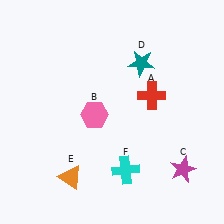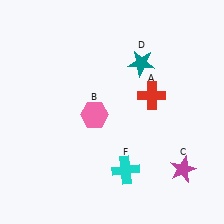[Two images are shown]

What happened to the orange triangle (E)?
The orange triangle (E) was removed in Image 2. It was in the bottom-left area of Image 1.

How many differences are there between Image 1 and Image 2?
There is 1 difference between the two images.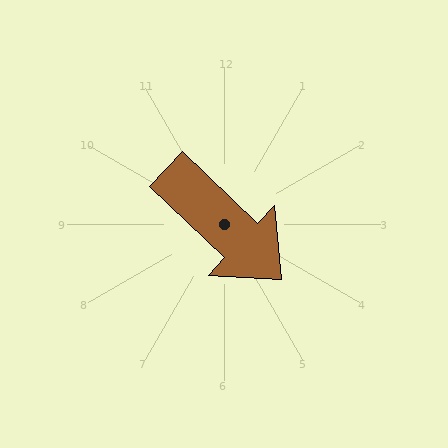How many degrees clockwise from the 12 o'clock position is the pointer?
Approximately 134 degrees.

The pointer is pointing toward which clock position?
Roughly 4 o'clock.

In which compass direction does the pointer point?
Southeast.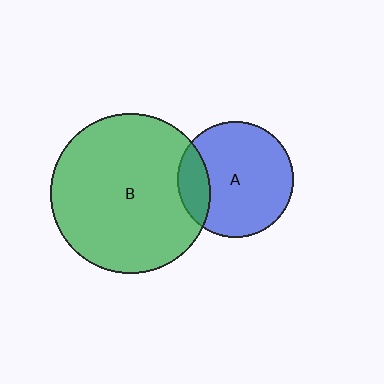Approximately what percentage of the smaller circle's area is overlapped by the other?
Approximately 20%.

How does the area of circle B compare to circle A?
Approximately 1.9 times.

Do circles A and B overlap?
Yes.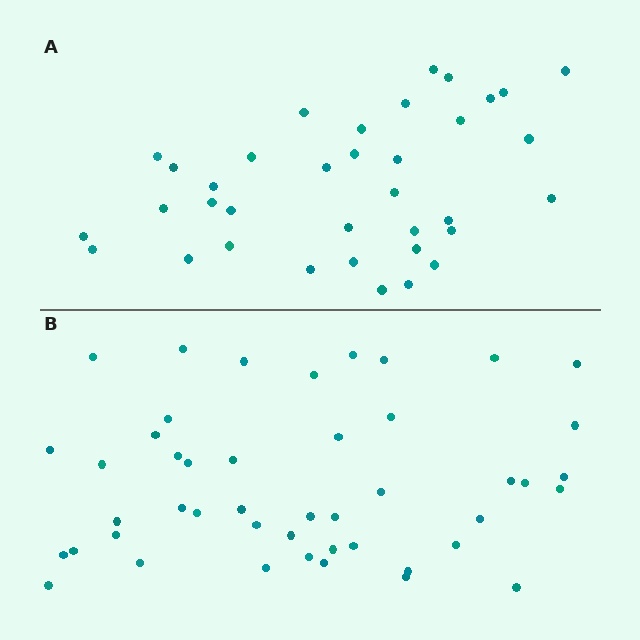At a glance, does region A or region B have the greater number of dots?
Region B (the bottom region) has more dots.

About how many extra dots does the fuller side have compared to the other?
Region B has roughly 10 or so more dots than region A.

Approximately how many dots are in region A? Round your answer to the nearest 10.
About 40 dots. (The exact count is 36, which rounds to 40.)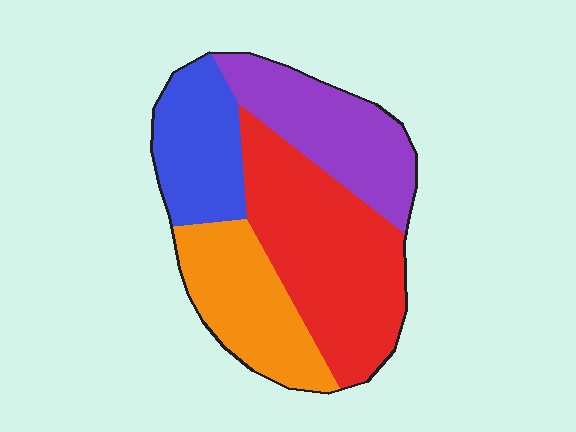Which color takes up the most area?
Red, at roughly 35%.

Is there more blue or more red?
Red.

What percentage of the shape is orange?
Orange covers 22% of the shape.